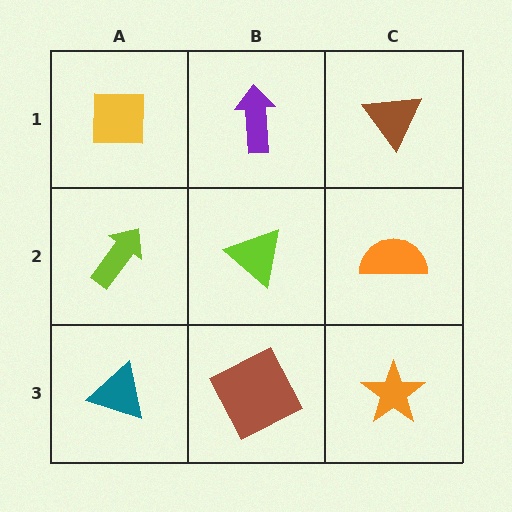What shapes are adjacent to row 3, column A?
A lime arrow (row 2, column A), a brown square (row 3, column B).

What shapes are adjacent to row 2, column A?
A yellow square (row 1, column A), a teal triangle (row 3, column A), a lime triangle (row 2, column B).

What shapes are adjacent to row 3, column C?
An orange semicircle (row 2, column C), a brown square (row 3, column B).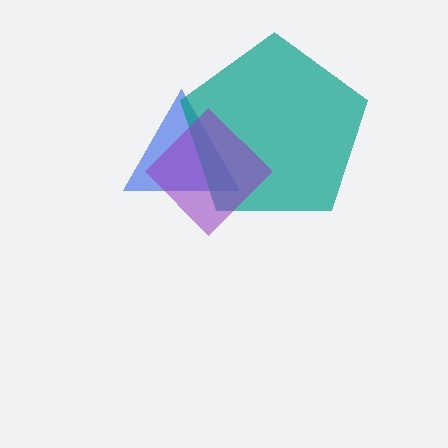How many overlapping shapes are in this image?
There are 3 overlapping shapes in the image.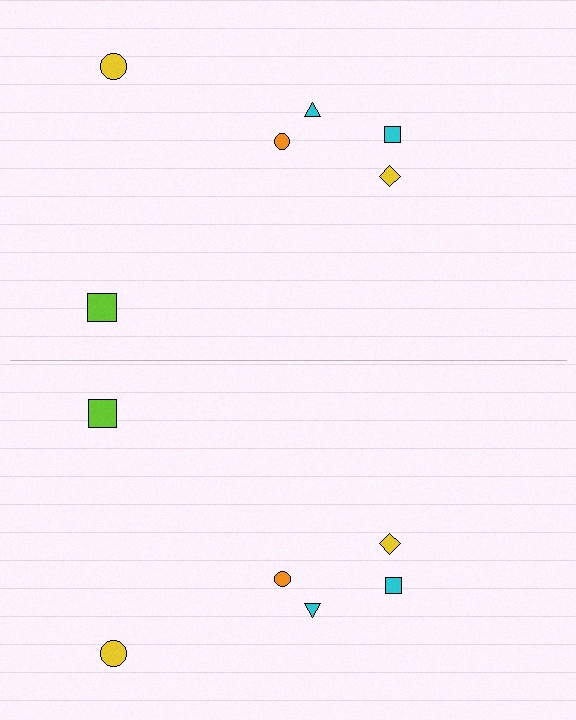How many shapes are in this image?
There are 12 shapes in this image.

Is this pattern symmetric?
Yes, this pattern has bilateral (reflection) symmetry.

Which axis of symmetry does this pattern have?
The pattern has a horizontal axis of symmetry running through the center of the image.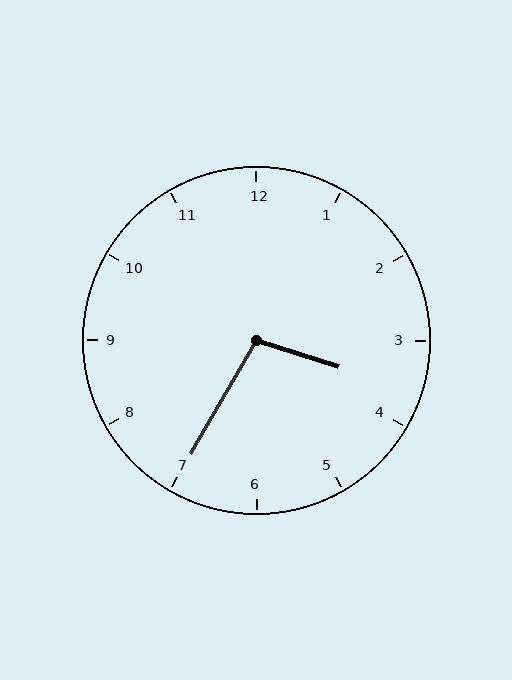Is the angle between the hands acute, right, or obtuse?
It is obtuse.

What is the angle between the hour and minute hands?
Approximately 102 degrees.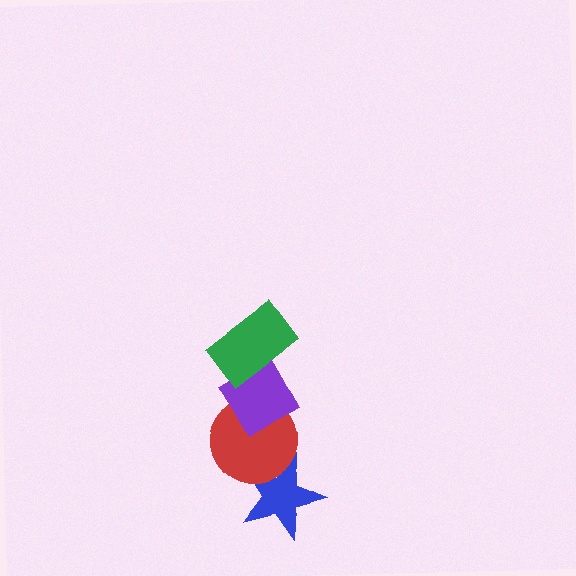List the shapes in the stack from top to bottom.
From top to bottom: the green rectangle, the purple diamond, the red circle, the blue star.